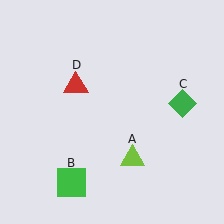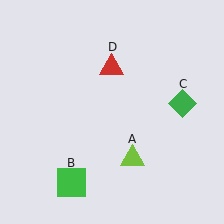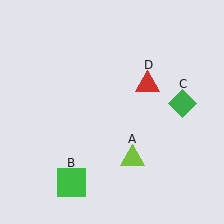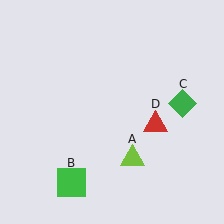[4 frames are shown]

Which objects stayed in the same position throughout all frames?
Lime triangle (object A) and green square (object B) and green diamond (object C) remained stationary.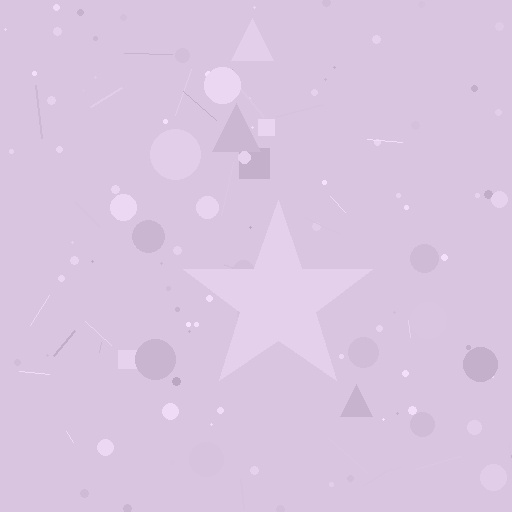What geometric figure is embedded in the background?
A star is embedded in the background.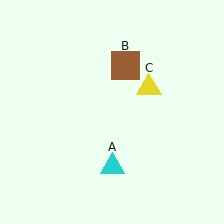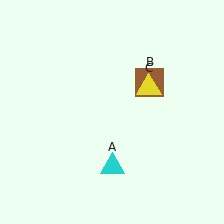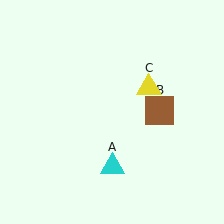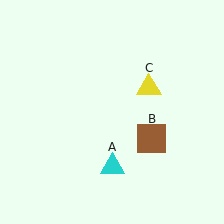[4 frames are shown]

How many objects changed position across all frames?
1 object changed position: brown square (object B).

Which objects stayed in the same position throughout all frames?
Cyan triangle (object A) and yellow triangle (object C) remained stationary.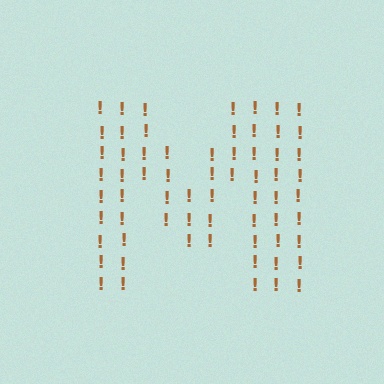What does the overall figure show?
The overall figure shows the letter M.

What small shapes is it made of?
It is made of small exclamation marks.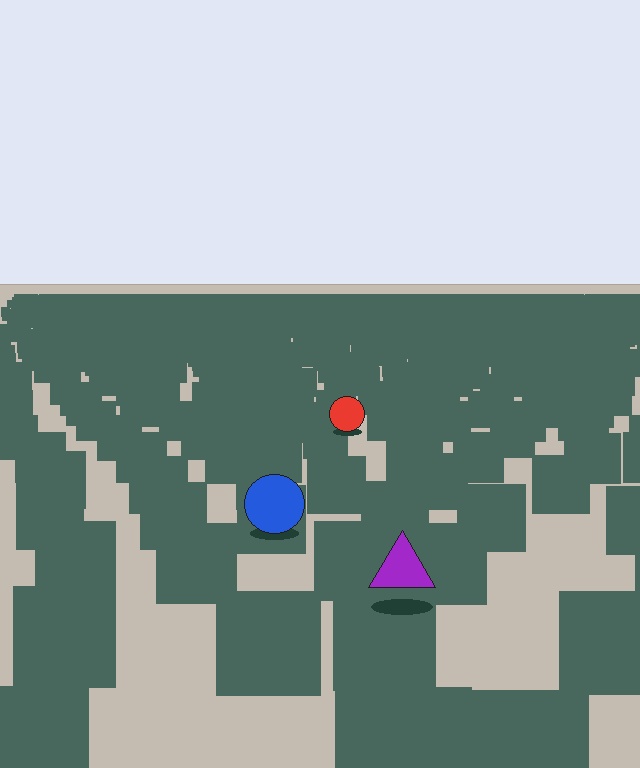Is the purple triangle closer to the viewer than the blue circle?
Yes. The purple triangle is closer — you can tell from the texture gradient: the ground texture is coarser near it.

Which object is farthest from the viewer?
The red circle is farthest from the viewer. It appears smaller and the ground texture around it is denser.